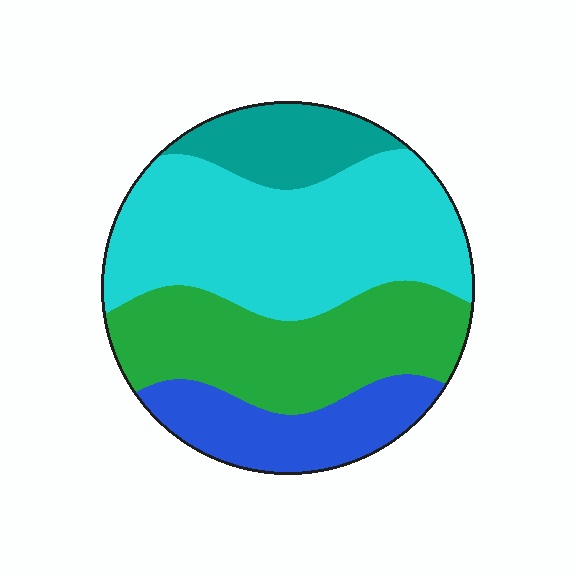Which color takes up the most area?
Cyan, at roughly 40%.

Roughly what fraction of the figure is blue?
Blue covers 17% of the figure.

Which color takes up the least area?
Teal, at roughly 10%.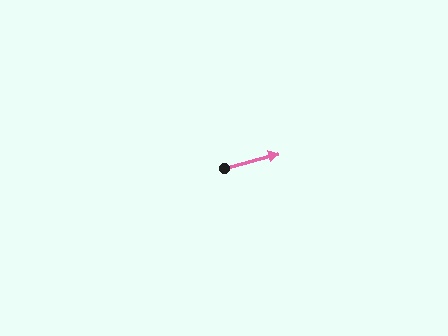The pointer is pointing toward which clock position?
Roughly 3 o'clock.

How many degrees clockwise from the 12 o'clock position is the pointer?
Approximately 75 degrees.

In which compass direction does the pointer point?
East.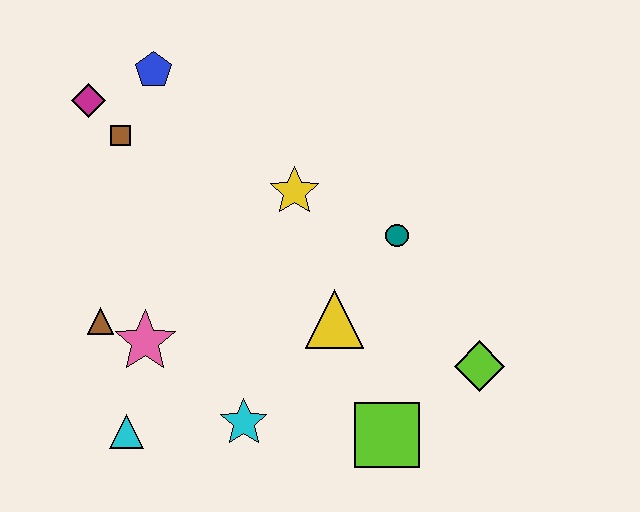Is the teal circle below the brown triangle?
No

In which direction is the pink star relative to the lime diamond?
The pink star is to the left of the lime diamond.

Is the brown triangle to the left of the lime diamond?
Yes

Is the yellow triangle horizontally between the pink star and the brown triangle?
No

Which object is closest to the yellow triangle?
The teal circle is closest to the yellow triangle.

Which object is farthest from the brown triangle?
The lime diamond is farthest from the brown triangle.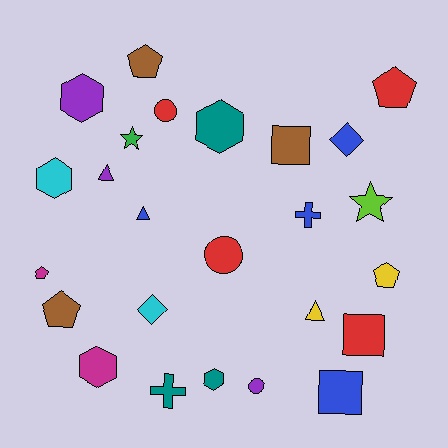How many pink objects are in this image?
There are no pink objects.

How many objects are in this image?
There are 25 objects.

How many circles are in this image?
There are 3 circles.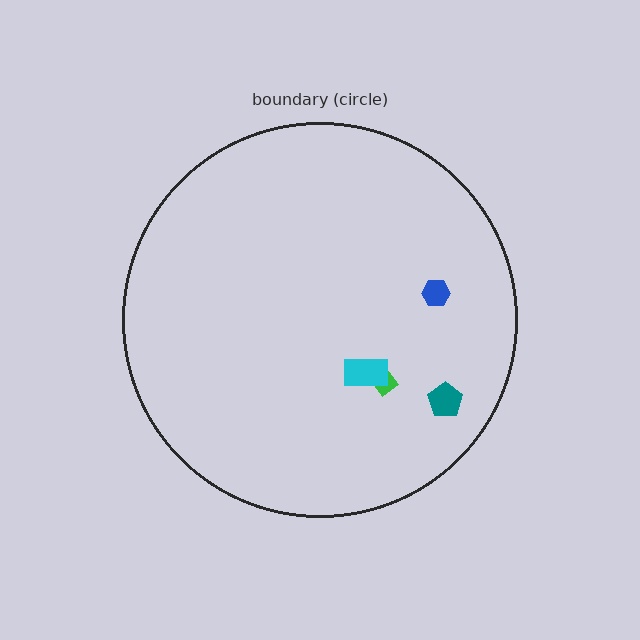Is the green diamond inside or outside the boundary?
Inside.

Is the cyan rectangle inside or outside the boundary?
Inside.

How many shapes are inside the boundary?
4 inside, 0 outside.